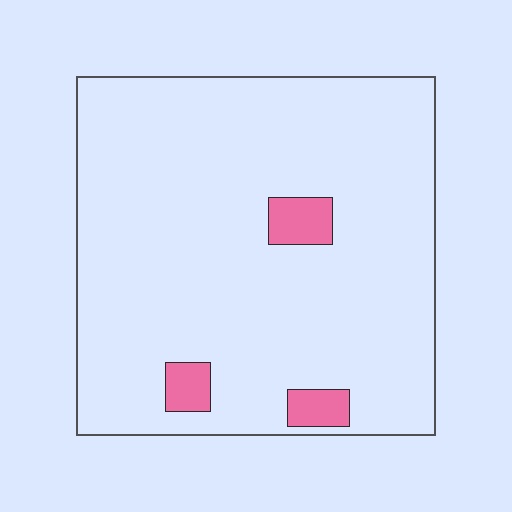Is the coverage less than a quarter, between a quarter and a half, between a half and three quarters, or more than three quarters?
Less than a quarter.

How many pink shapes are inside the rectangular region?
3.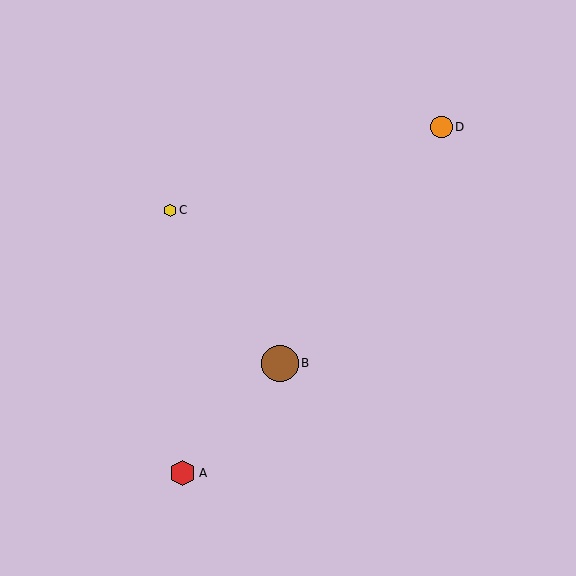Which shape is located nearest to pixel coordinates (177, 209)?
The yellow hexagon (labeled C) at (170, 210) is nearest to that location.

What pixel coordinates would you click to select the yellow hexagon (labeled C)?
Click at (170, 210) to select the yellow hexagon C.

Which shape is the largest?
The brown circle (labeled B) is the largest.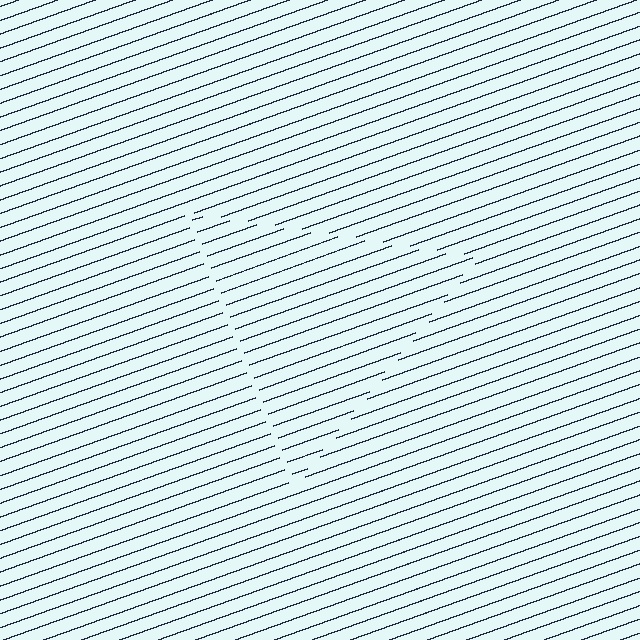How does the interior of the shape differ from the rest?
The interior of the shape contains the same grating, shifted by half a period — the contour is defined by the phase discontinuity where line-ends from the inner and outer gratings abut.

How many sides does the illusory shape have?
3 sides — the line-ends trace a triangle.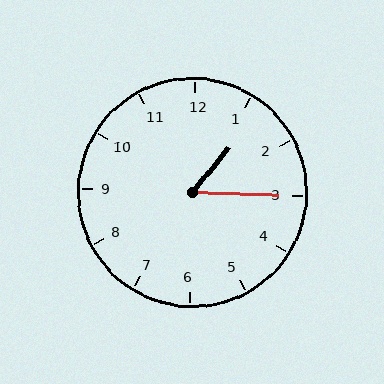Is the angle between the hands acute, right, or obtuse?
It is acute.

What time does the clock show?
1:15.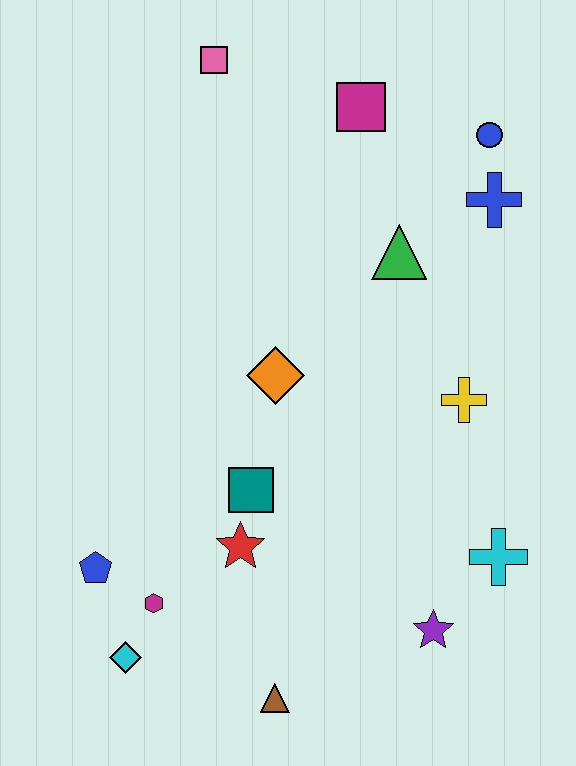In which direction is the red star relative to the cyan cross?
The red star is to the left of the cyan cross.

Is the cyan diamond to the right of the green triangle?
No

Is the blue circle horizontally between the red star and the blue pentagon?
No